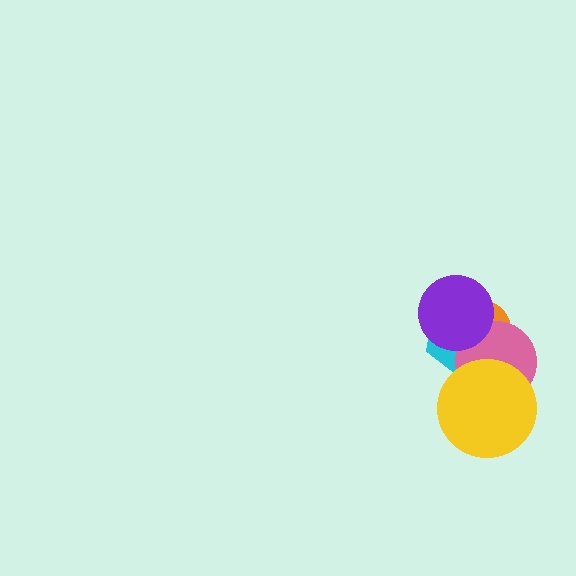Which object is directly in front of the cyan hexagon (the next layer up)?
The orange circle is directly in front of the cyan hexagon.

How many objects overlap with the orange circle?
3 objects overlap with the orange circle.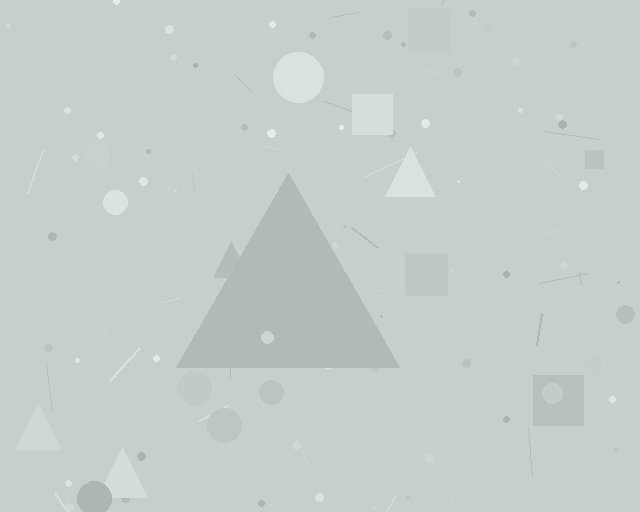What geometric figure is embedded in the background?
A triangle is embedded in the background.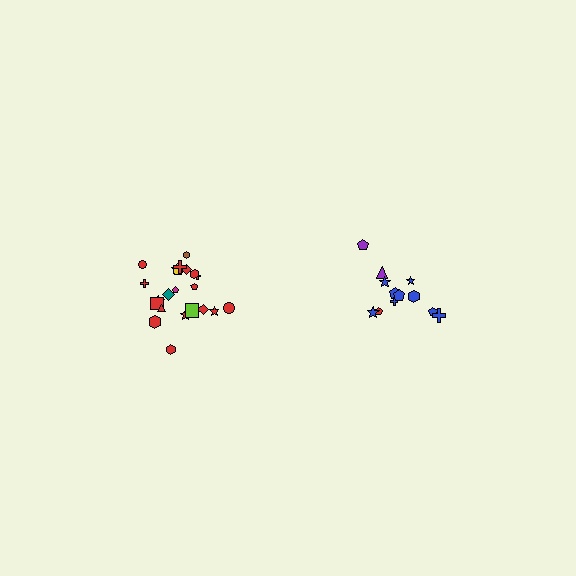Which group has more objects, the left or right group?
The left group.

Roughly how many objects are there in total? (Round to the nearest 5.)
Roughly 35 objects in total.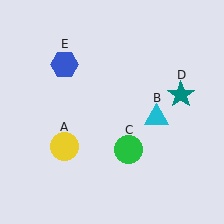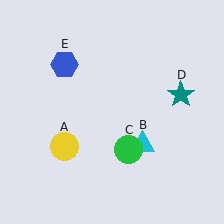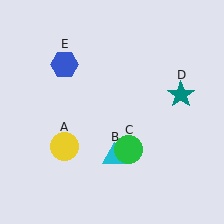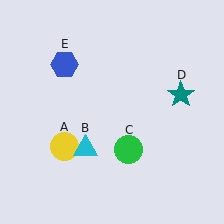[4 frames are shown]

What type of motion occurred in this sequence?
The cyan triangle (object B) rotated clockwise around the center of the scene.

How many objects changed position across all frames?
1 object changed position: cyan triangle (object B).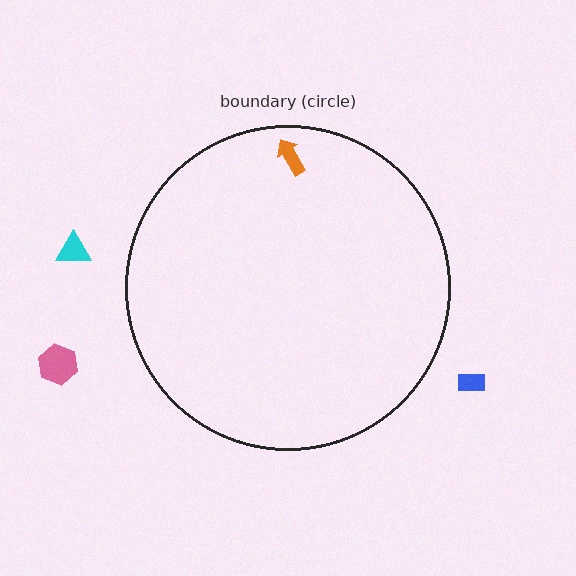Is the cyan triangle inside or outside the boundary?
Outside.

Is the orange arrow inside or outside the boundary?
Inside.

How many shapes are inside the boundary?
1 inside, 3 outside.